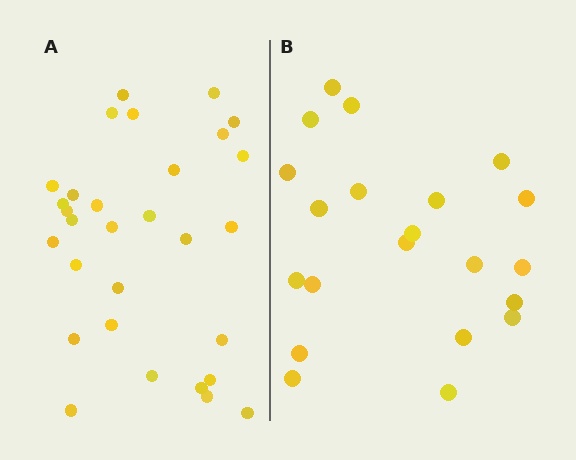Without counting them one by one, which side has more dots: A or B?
Region A (the left region) has more dots.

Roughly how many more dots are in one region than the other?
Region A has roughly 8 or so more dots than region B.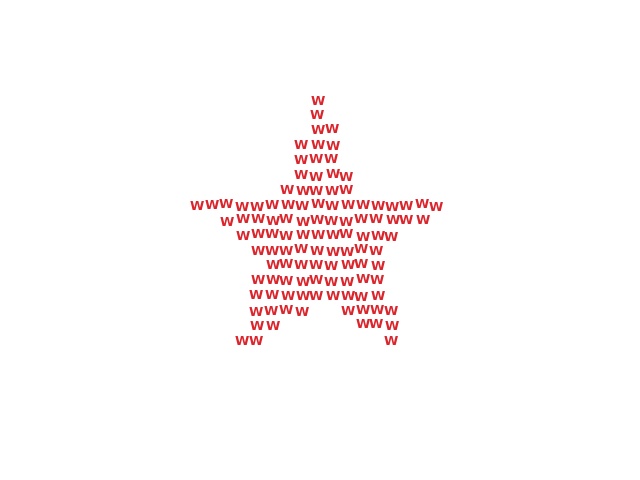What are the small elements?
The small elements are letter W's.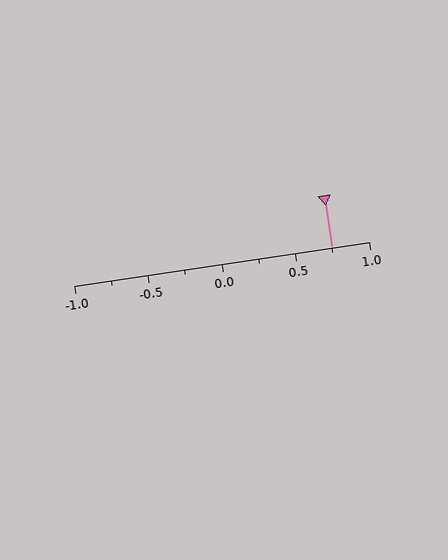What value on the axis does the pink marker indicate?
The marker indicates approximately 0.75.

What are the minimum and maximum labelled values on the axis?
The axis runs from -1.0 to 1.0.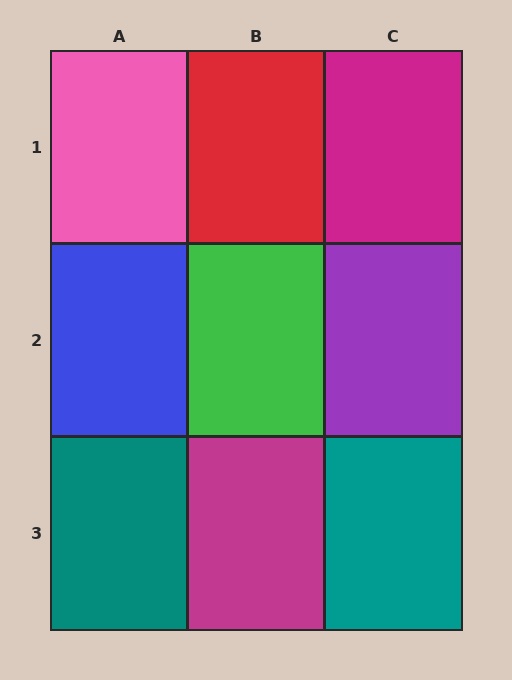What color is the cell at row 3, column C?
Teal.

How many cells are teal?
2 cells are teal.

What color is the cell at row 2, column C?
Purple.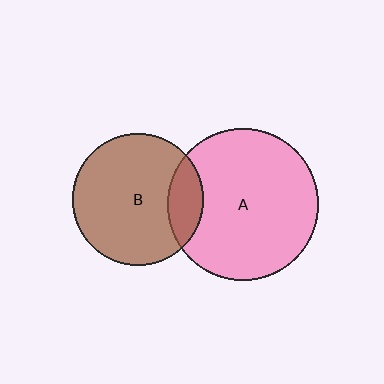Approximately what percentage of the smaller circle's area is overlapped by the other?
Approximately 15%.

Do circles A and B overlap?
Yes.